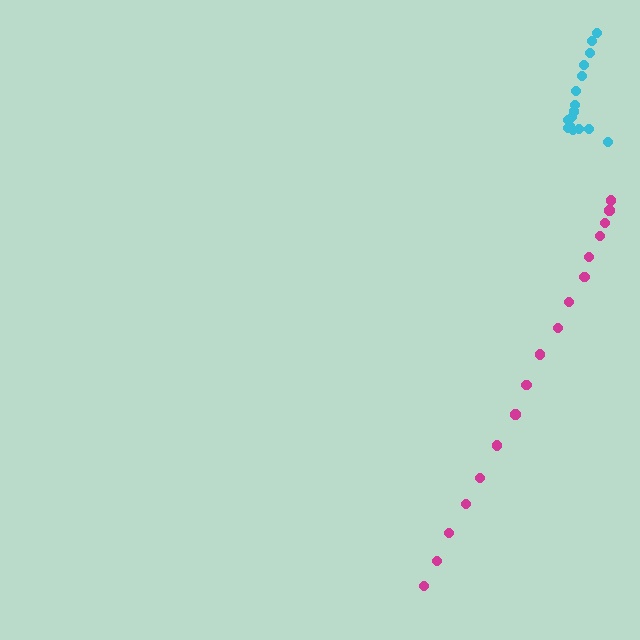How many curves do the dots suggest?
There are 2 distinct paths.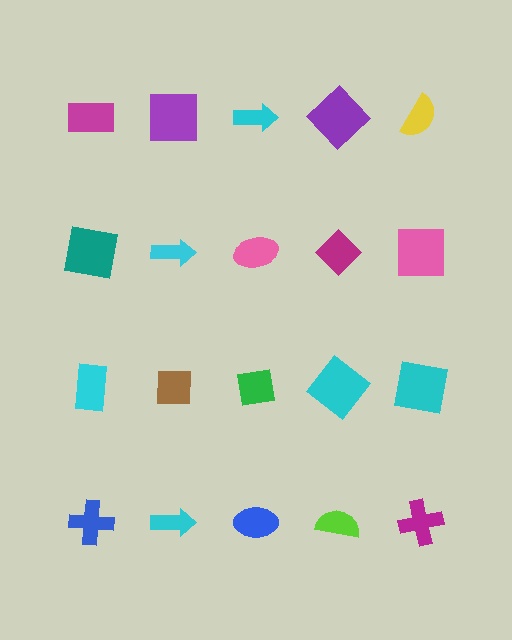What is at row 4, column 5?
A magenta cross.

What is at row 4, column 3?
A blue ellipse.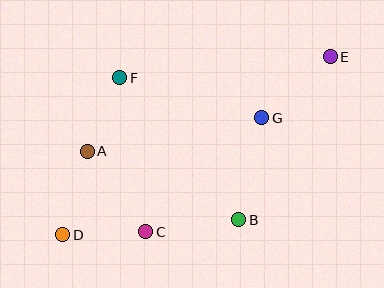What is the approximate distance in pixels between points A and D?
The distance between A and D is approximately 87 pixels.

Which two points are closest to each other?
Points A and F are closest to each other.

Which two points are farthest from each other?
Points D and E are farthest from each other.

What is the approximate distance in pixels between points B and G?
The distance between B and G is approximately 105 pixels.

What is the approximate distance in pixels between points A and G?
The distance between A and G is approximately 178 pixels.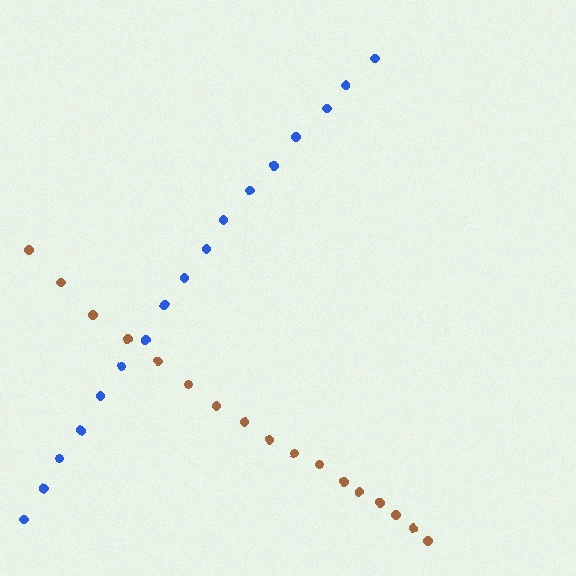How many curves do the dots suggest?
There are 2 distinct paths.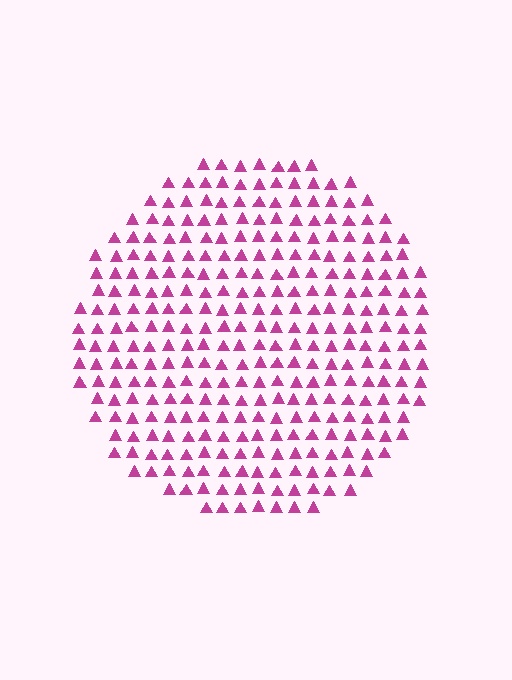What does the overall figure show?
The overall figure shows a circle.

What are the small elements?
The small elements are triangles.